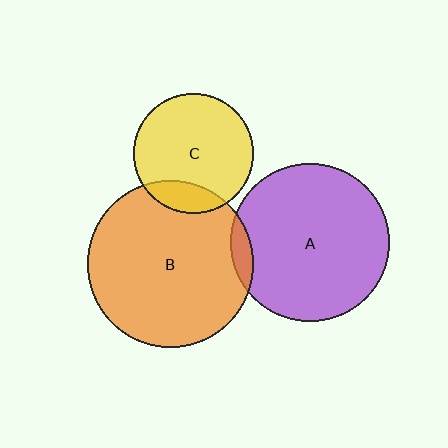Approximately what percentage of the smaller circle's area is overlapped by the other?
Approximately 15%.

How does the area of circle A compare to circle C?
Approximately 1.8 times.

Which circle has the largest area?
Circle B (orange).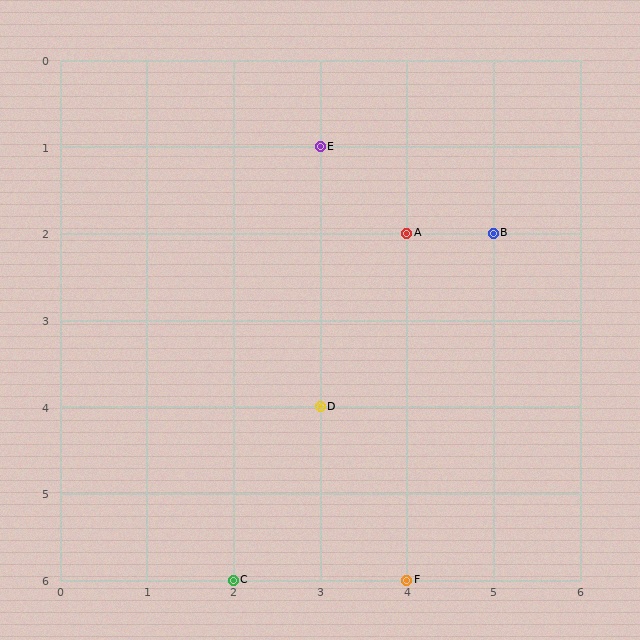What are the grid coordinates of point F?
Point F is at grid coordinates (4, 6).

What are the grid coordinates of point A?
Point A is at grid coordinates (4, 2).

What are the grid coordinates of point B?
Point B is at grid coordinates (5, 2).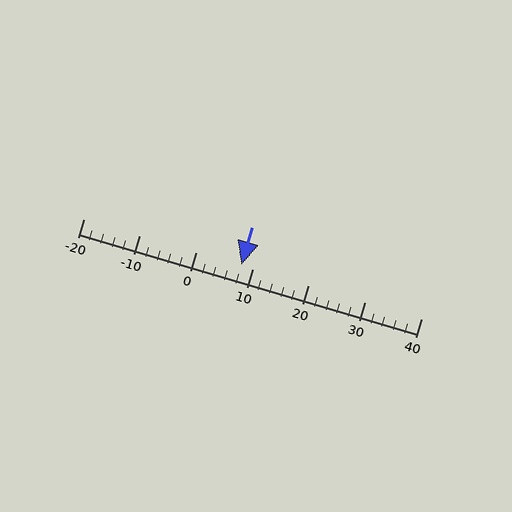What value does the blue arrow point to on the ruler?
The blue arrow points to approximately 8.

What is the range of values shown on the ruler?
The ruler shows values from -20 to 40.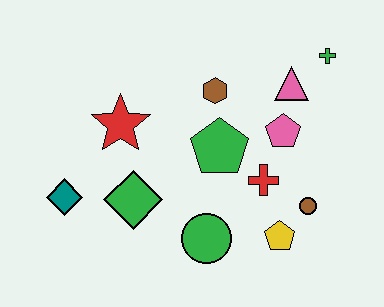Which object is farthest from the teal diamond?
The green cross is farthest from the teal diamond.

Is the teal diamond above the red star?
No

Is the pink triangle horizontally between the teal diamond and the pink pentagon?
No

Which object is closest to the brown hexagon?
The green pentagon is closest to the brown hexagon.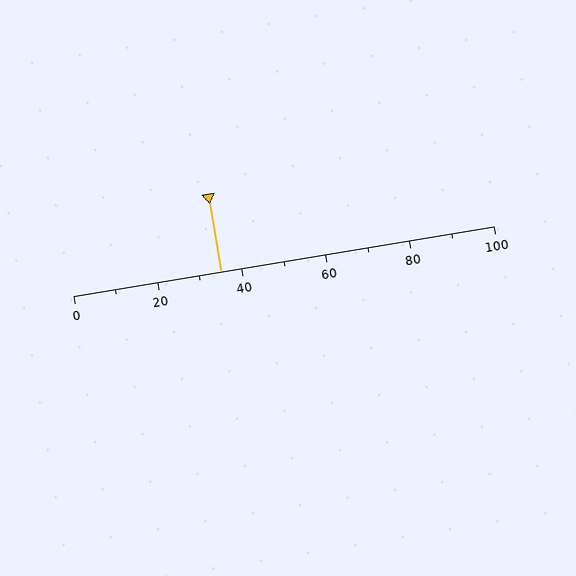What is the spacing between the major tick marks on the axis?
The major ticks are spaced 20 apart.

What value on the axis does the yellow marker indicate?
The marker indicates approximately 35.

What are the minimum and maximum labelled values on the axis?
The axis runs from 0 to 100.